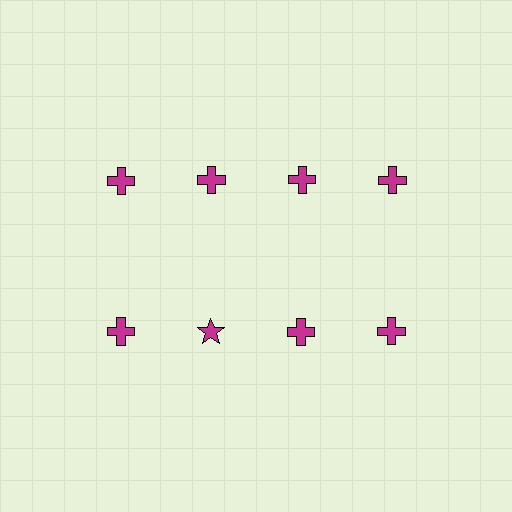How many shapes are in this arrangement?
There are 8 shapes arranged in a grid pattern.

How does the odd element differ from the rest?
It has a different shape: star instead of cross.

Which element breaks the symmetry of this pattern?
The magenta star in the second row, second from left column breaks the symmetry. All other shapes are magenta crosses.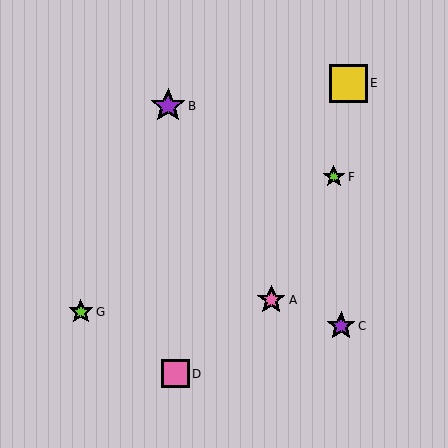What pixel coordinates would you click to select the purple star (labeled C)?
Click at (341, 326) to select the purple star C.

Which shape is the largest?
The yellow square (labeled E) is the largest.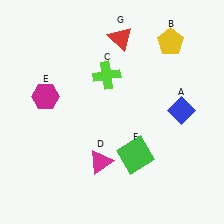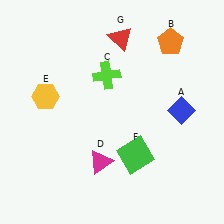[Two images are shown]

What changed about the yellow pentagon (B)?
In Image 1, B is yellow. In Image 2, it changed to orange.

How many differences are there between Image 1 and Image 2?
There are 2 differences between the two images.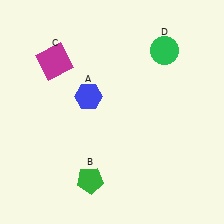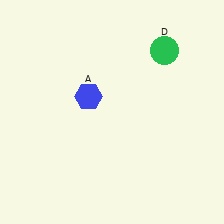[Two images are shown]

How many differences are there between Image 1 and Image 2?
There are 2 differences between the two images.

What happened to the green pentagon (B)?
The green pentagon (B) was removed in Image 2. It was in the bottom-left area of Image 1.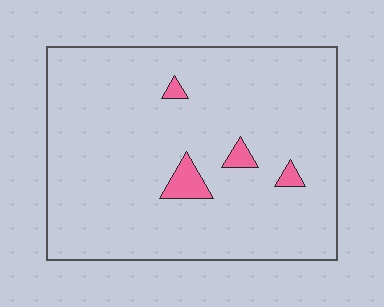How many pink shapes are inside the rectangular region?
4.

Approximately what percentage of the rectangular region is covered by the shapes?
Approximately 5%.